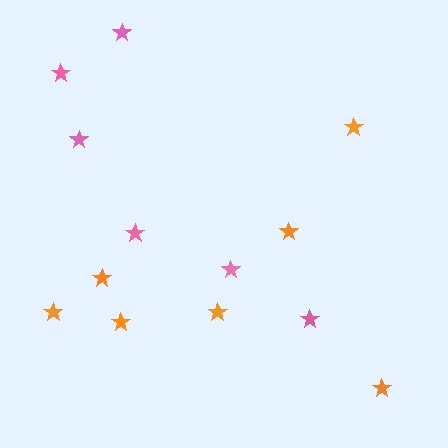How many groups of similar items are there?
There are 2 groups: one group of pink stars (6) and one group of orange stars (7).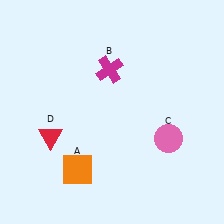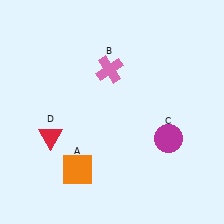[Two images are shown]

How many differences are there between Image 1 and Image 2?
There are 2 differences between the two images.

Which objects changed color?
B changed from magenta to pink. C changed from pink to magenta.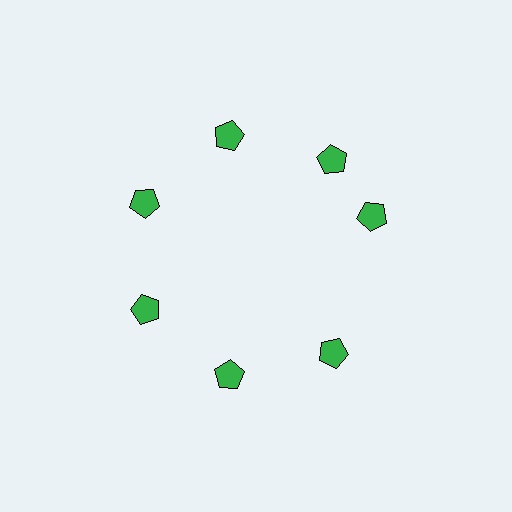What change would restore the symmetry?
The symmetry would be restored by rotating it back into even spacing with its neighbors so that all 7 pentagons sit at equal angles and equal distance from the center.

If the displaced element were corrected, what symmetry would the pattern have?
It would have 7-fold rotational symmetry — the pattern would map onto itself every 51 degrees.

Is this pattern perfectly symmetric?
No. The 7 green pentagons are arranged in a ring, but one element near the 3 o'clock position is rotated out of alignment along the ring, breaking the 7-fold rotational symmetry.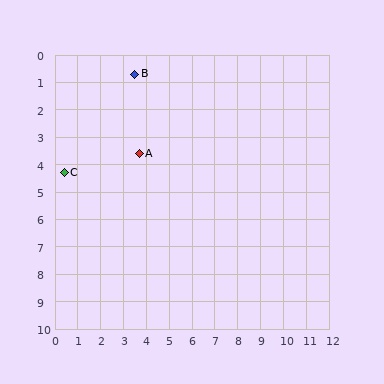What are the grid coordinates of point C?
Point C is at approximately (0.4, 4.3).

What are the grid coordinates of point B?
Point B is at approximately (3.5, 0.7).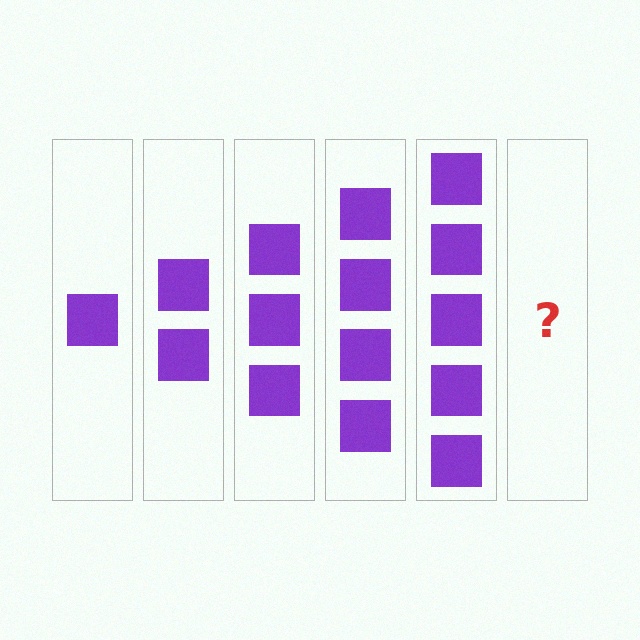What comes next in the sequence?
The next element should be 6 squares.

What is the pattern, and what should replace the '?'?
The pattern is that each step adds one more square. The '?' should be 6 squares.